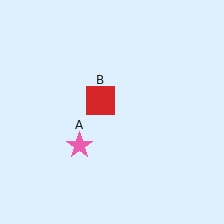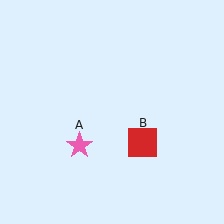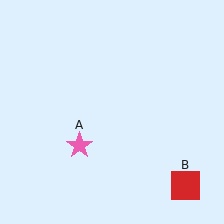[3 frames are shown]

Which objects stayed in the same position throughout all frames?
Pink star (object A) remained stationary.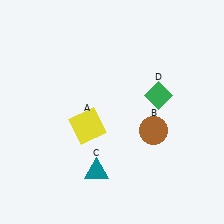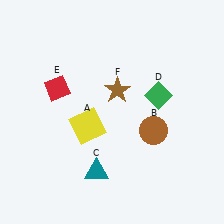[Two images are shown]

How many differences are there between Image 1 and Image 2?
There are 2 differences between the two images.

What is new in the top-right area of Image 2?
A brown star (F) was added in the top-right area of Image 2.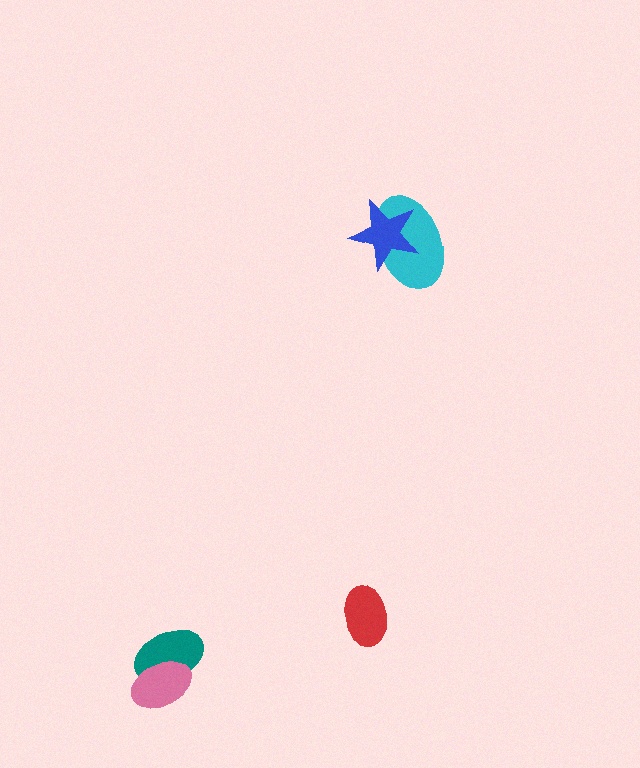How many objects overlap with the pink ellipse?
1 object overlaps with the pink ellipse.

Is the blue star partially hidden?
No, no other shape covers it.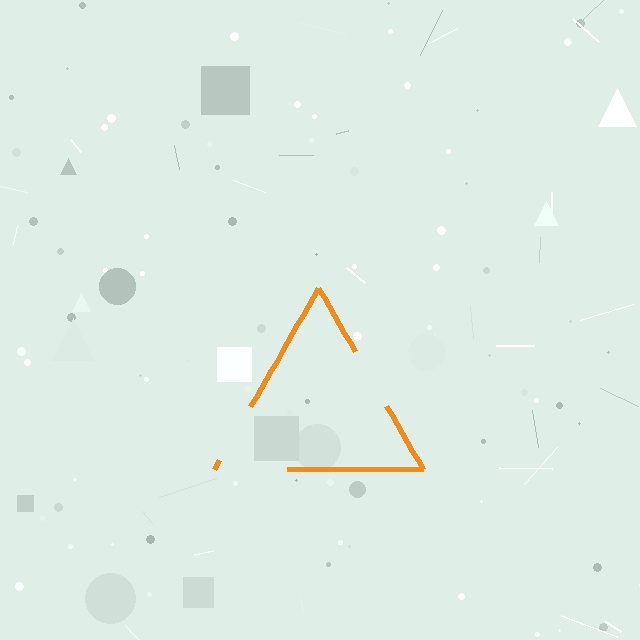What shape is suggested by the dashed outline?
The dashed outline suggests a triangle.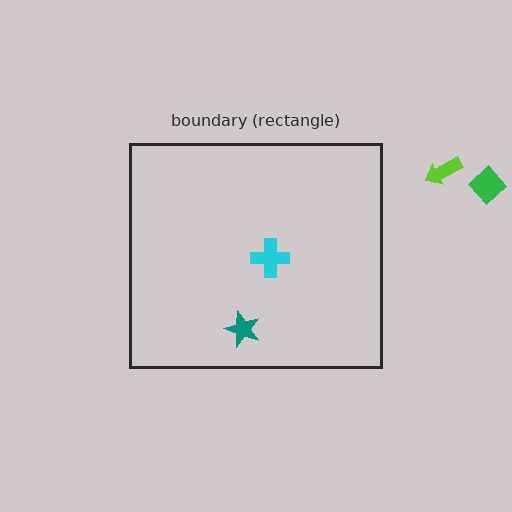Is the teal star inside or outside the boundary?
Inside.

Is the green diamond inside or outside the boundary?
Outside.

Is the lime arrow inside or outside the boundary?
Outside.